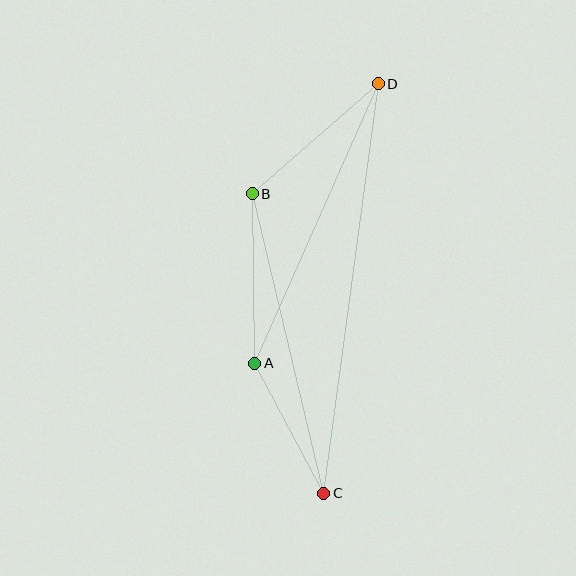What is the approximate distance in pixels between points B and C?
The distance between B and C is approximately 308 pixels.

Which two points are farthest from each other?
Points C and D are farthest from each other.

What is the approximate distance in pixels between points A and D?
The distance between A and D is approximately 306 pixels.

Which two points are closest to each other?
Points A and C are closest to each other.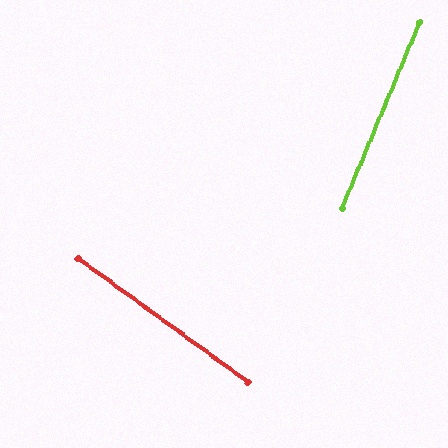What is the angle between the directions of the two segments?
Approximately 76 degrees.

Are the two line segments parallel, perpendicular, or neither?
Neither parallel nor perpendicular — they differ by about 76°.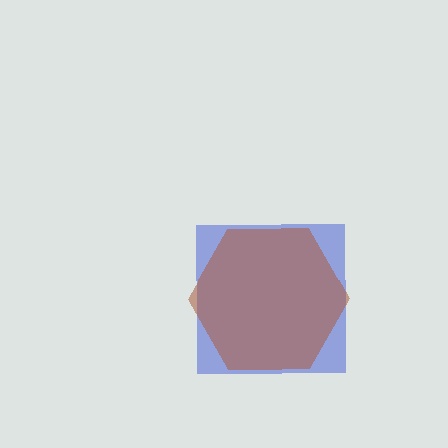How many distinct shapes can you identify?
There are 2 distinct shapes: a blue square, a brown hexagon.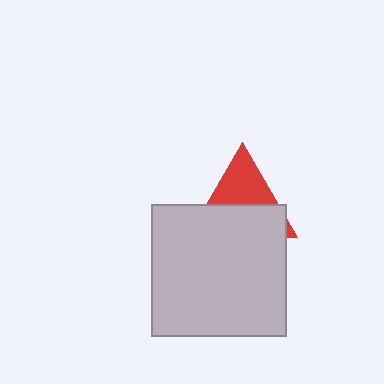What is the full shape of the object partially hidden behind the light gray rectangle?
The partially hidden object is a red triangle.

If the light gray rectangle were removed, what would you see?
You would see the complete red triangle.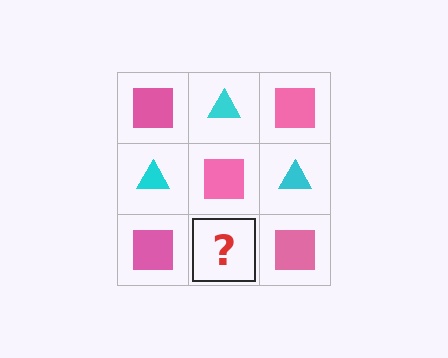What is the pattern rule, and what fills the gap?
The rule is that it alternates pink square and cyan triangle in a checkerboard pattern. The gap should be filled with a cyan triangle.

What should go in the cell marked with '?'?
The missing cell should contain a cyan triangle.